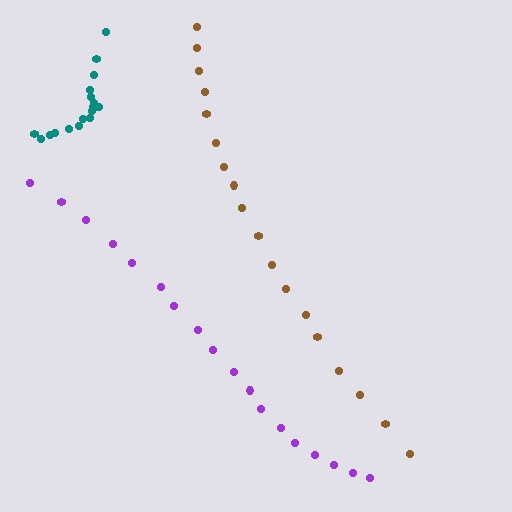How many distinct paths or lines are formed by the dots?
There are 3 distinct paths.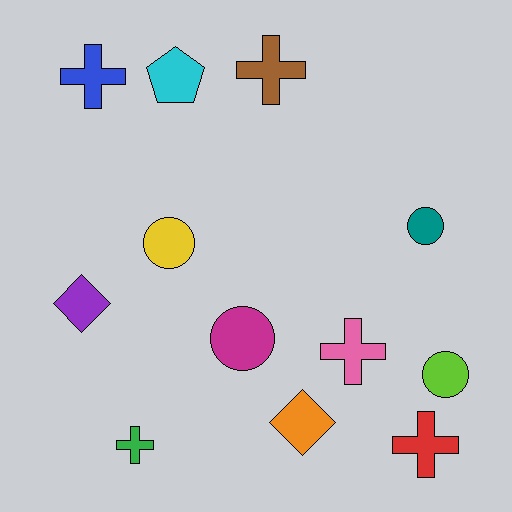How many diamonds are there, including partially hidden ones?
There are 2 diamonds.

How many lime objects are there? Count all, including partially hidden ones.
There is 1 lime object.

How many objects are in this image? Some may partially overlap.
There are 12 objects.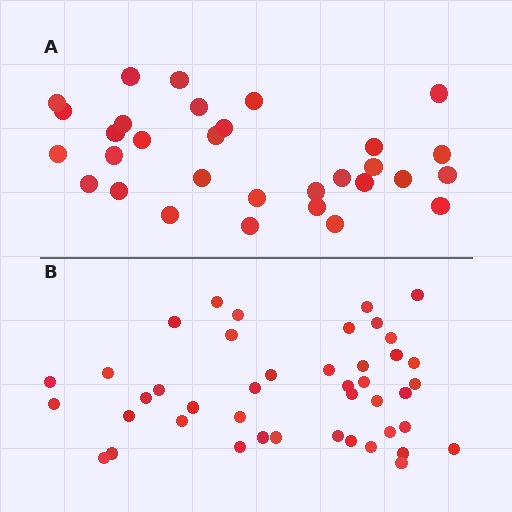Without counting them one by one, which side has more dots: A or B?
Region B (the bottom region) has more dots.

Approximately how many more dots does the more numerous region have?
Region B has roughly 12 or so more dots than region A.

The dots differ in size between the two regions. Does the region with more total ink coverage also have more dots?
No. Region A has more total ink coverage because its dots are larger, but region B actually contains more individual dots. Total area can be misleading — the number of items is what matters here.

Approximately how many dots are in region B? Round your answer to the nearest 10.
About 40 dots. (The exact count is 43, which rounds to 40.)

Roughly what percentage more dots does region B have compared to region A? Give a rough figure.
About 40% more.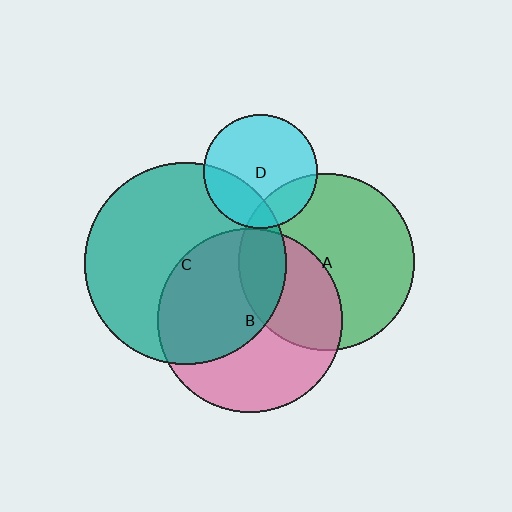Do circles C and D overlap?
Yes.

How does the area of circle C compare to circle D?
Approximately 3.1 times.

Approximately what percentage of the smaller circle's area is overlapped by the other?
Approximately 25%.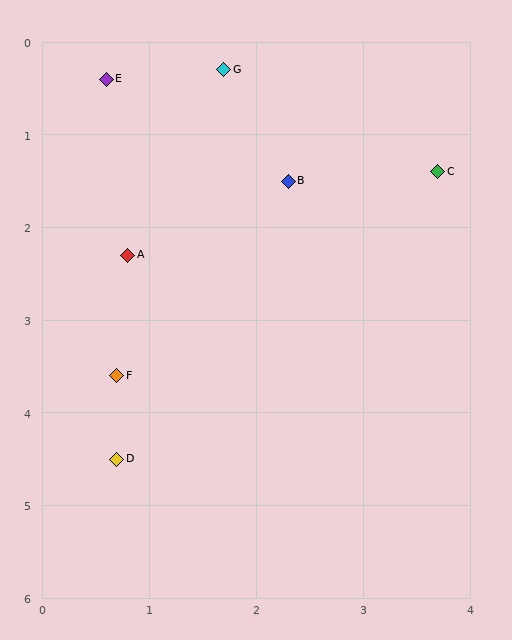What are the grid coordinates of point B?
Point B is at approximately (2.3, 1.5).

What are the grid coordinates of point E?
Point E is at approximately (0.6, 0.4).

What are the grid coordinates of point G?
Point G is at approximately (1.7, 0.3).